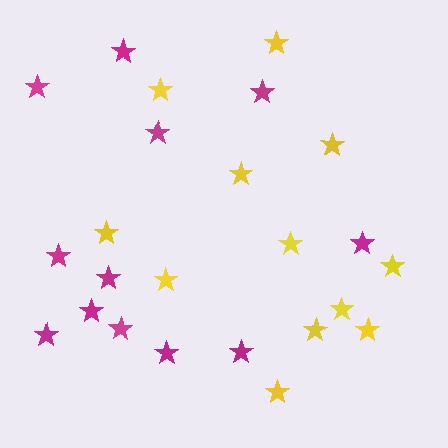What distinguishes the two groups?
There are 2 groups: one group of magenta stars (12) and one group of yellow stars (12).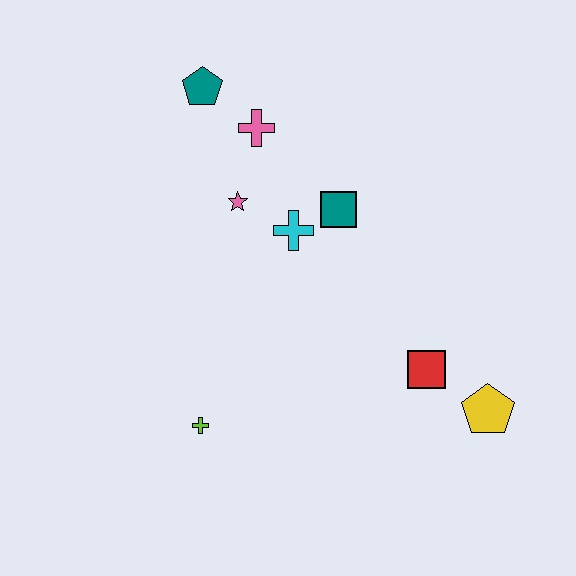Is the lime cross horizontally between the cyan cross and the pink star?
No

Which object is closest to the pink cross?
The teal pentagon is closest to the pink cross.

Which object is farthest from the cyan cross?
The yellow pentagon is farthest from the cyan cross.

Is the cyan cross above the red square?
Yes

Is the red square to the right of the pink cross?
Yes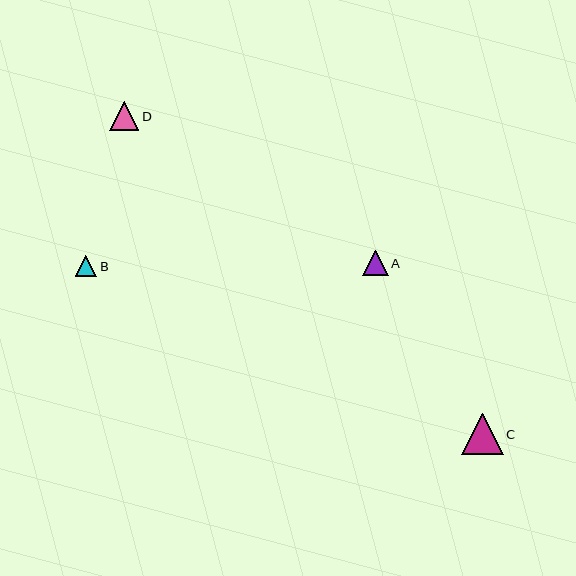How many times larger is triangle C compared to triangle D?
Triangle C is approximately 1.4 times the size of triangle D.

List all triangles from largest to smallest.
From largest to smallest: C, D, A, B.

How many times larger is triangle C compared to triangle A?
Triangle C is approximately 1.6 times the size of triangle A.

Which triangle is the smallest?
Triangle B is the smallest with a size of approximately 21 pixels.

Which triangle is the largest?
Triangle C is the largest with a size of approximately 41 pixels.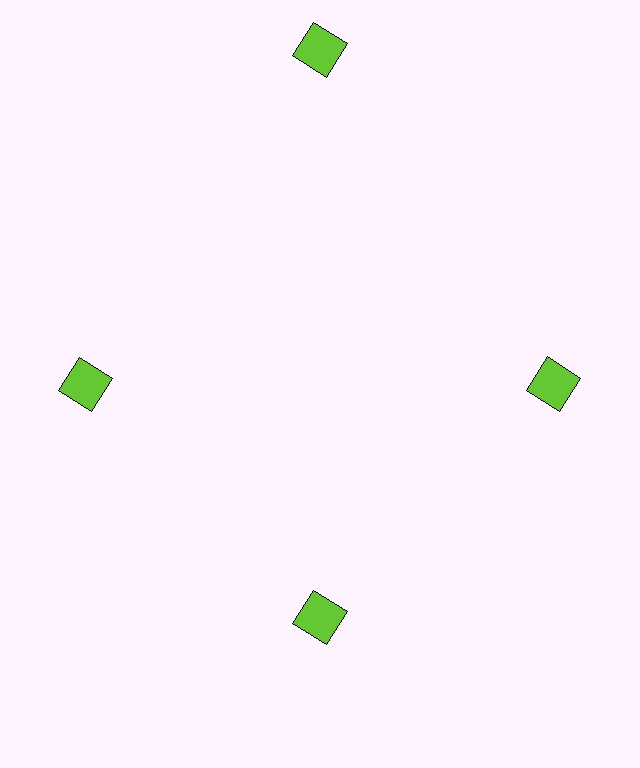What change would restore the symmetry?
The symmetry would be restored by moving it inward, back onto the ring so that all 4 squares sit at equal angles and equal distance from the center.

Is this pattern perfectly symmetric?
No. The 4 lime squares are arranged in a ring, but one element near the 12 o'clock position is pushed outward from the center, breaking the 4-fold rotational symmetry.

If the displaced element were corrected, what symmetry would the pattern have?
It would have 4-fold rotational symmetry — the pattern would map onto itself every 90 degrees.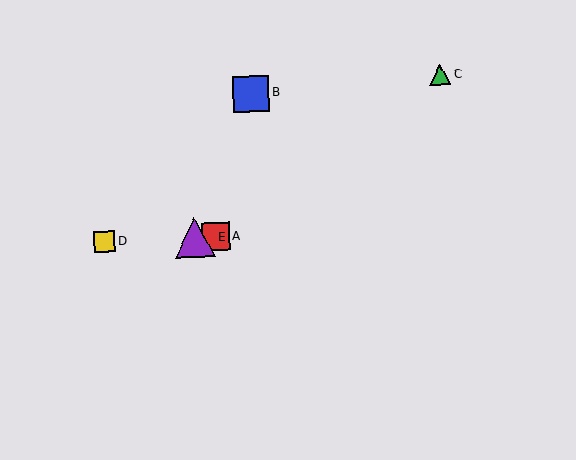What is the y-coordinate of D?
Object D is at y≈241.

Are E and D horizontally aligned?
Yes, both are at y≈238.